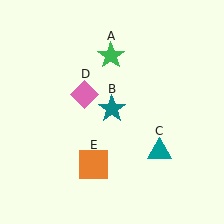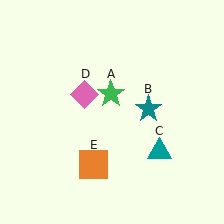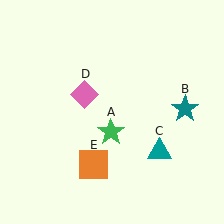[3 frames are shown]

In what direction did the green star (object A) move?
The green star (object A) moved down.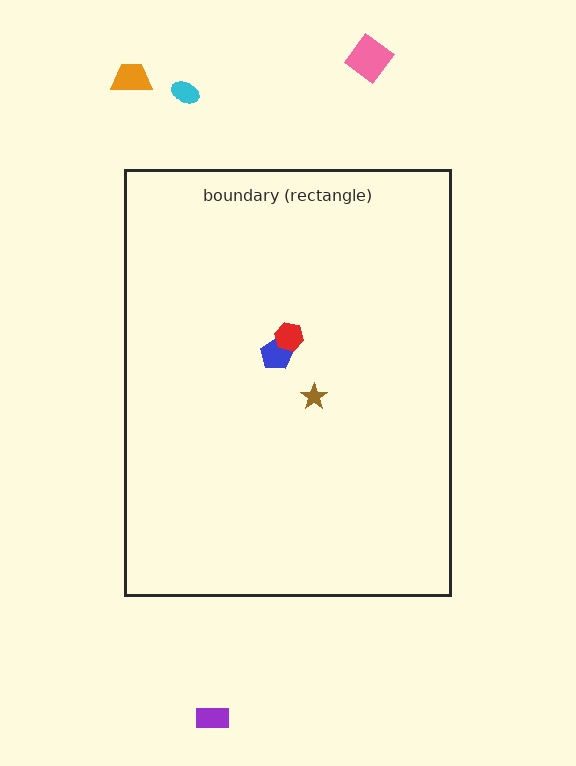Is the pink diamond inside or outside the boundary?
Outside.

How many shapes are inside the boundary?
3 inside, 4 outside.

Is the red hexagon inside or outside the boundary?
Inside.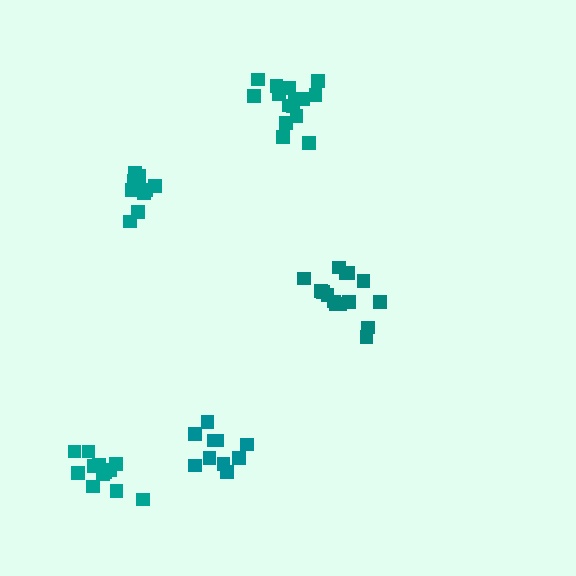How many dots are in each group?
Group 1: 15 dots, Group 2: 12 dots, Group 3: 10 dots, Group 4: 15 dots, Group 5: 10 dots (62 total).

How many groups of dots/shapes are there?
There are 5 groups.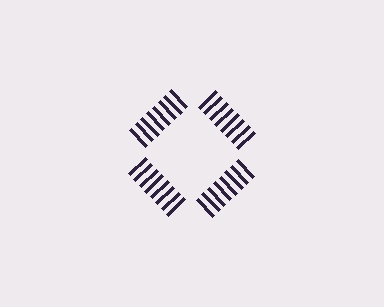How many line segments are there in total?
32 — 8 along each of the 4 edges.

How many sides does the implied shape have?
4 sides — the line-ends trace a square.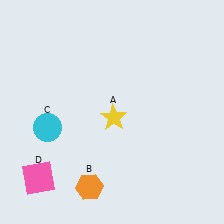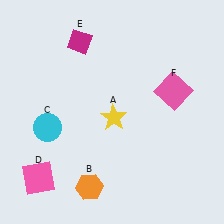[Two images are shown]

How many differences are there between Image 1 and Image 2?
There are 2 differences between the two images.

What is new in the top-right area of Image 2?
A pink square (F) was added in the top-right area of Image 2.